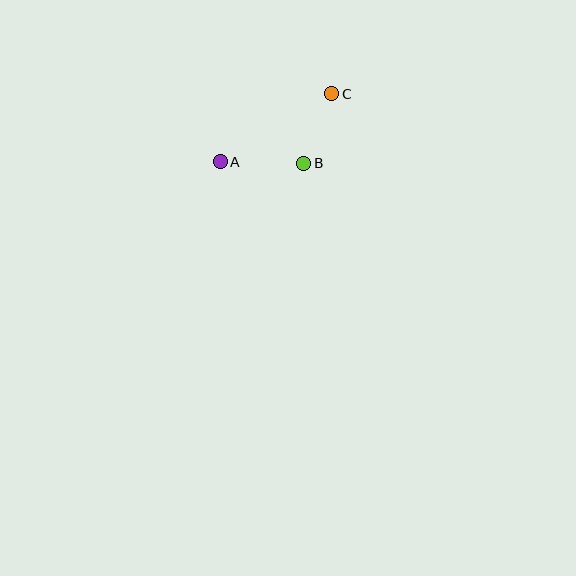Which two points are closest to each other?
Points B and C are closest to each other.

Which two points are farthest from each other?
Points A and C are farthest from each other.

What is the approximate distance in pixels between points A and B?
The distance between A and B is approximately 84 pixels.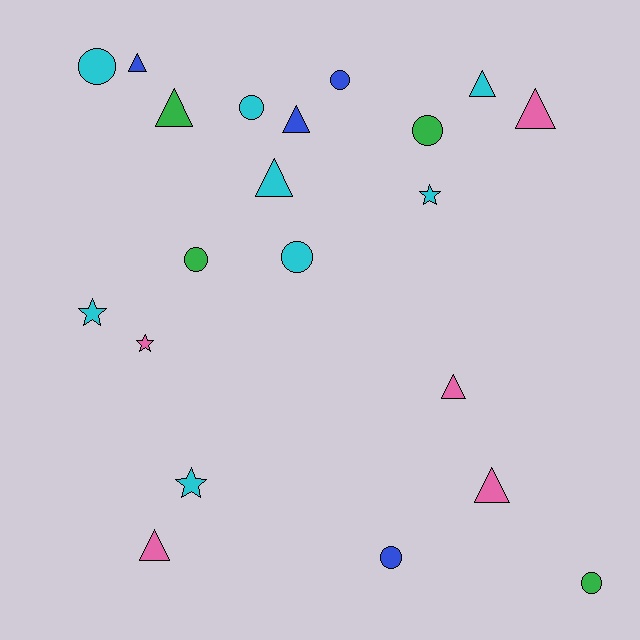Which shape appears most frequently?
Triangle, with 9 objects.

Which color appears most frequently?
Cyan, with 8 objects.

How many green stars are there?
There are no green stars.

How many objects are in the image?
There are 21 objects.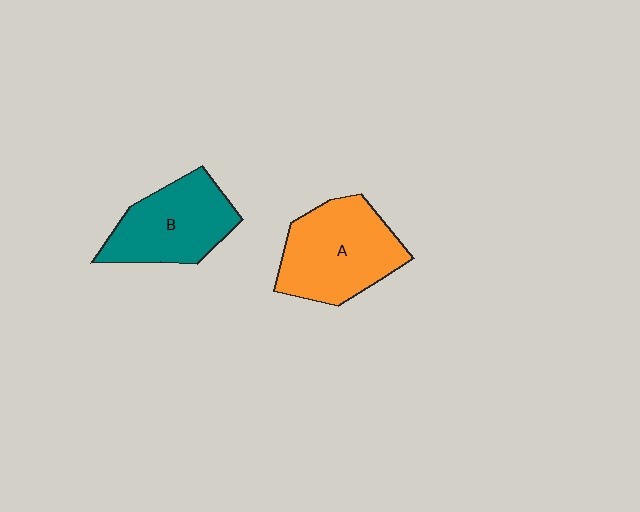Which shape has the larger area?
Shape A (orange).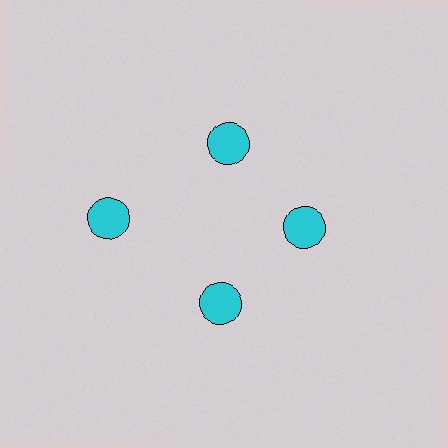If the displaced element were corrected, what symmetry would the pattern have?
It would have 4-fold rotational symmetry — the pattern would map onto itself every 90 degrees.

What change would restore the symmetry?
The symmetry would be restored by moving it inward, back onto the ring so that all 4 circles sit at equal angles and equal distance from the center.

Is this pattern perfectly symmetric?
No. The 4 cyan circles are arranged in a ring, but one element near the 9 o'clock position is pushed outward from the center, breaking the 4-fold rotational symmetry.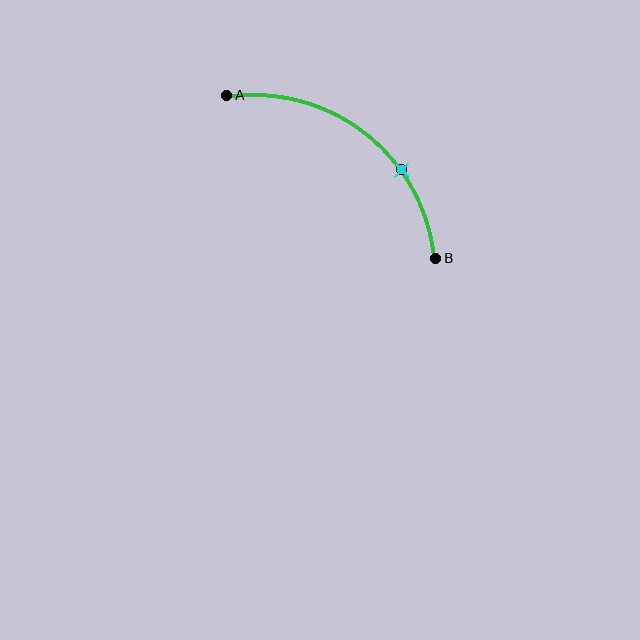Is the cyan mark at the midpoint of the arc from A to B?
No. The cyan mark lies on the arc but is closer to endpoint B. The arc midpoint would be at the point on the curve equidistant along the arc from both A and B.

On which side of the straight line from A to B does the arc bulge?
The arc bulges above and to the right of the straight line connecting A and B.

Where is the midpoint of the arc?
The arc midpoint is the point on the curve farthest from the straight line joining A and B. It sits above and to the right of that line.